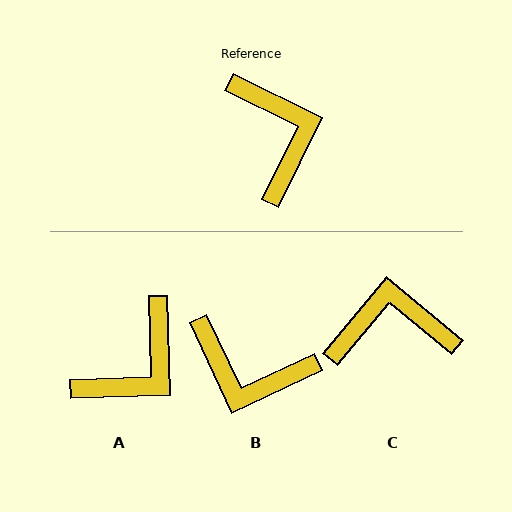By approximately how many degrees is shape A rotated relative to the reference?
Approximately 62 degrees clockwise.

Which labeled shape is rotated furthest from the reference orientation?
B, about 129 degrees away.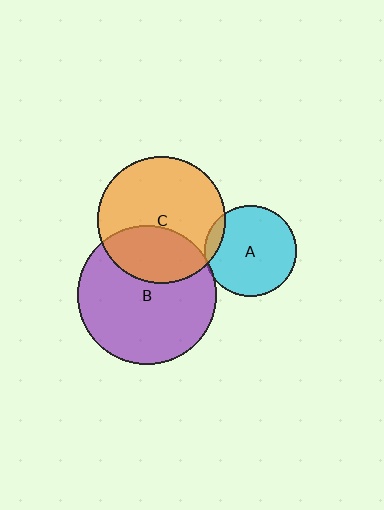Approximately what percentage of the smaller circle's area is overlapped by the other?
Approximately 5%.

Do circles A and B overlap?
Yes.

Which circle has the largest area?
Circle B (purple).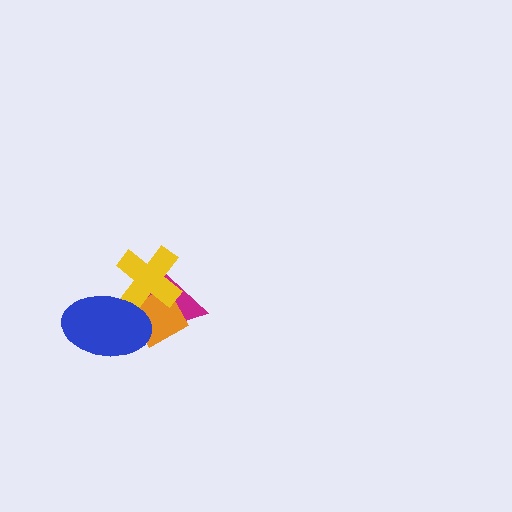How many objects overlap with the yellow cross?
3 objects overlap with the yellow cross.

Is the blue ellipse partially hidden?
No, no other shape covers it.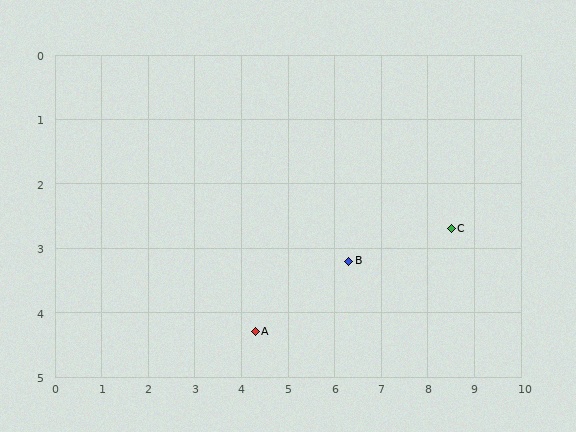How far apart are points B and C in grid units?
Points B and C are about 2.3 grid units apart.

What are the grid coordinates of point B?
Point B is at approximately (6.3, 3.2).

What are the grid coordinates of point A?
Point A is at approximately (4.3, 4.3).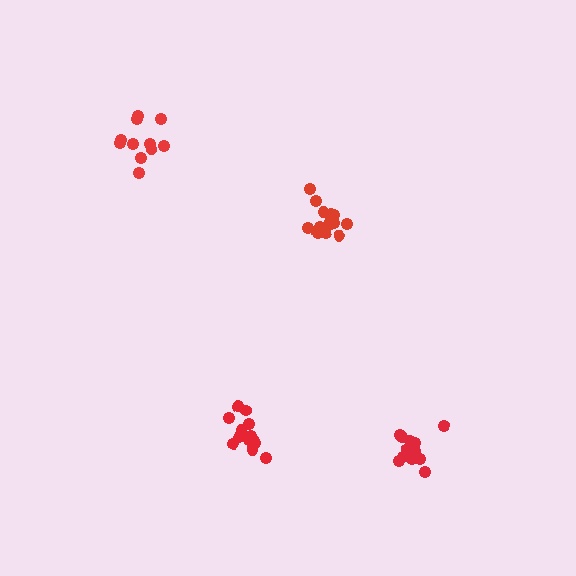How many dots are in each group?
Group 1: 15 dots, Group 2: 12 dots, Group 3: 15 dots, Group 4: 14 dots (56 total).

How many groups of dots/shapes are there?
There are 4 groups.